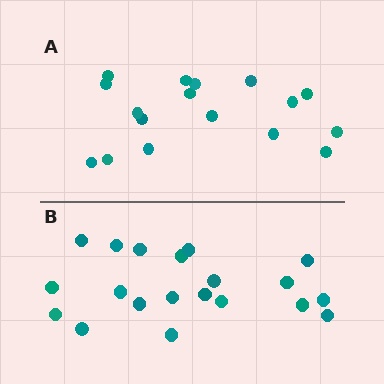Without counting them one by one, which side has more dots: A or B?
Region B (the bottom region) has more dots.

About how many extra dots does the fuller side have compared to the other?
Region B has just a few more — roughly 2 or 3 more dots than region A.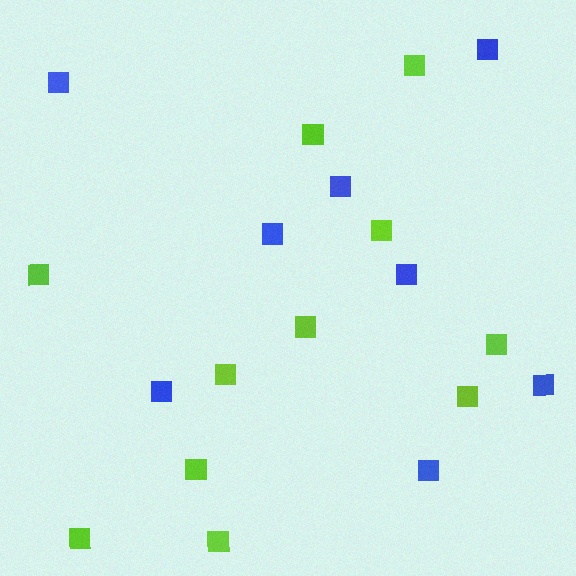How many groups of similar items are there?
There are 2 groups: one group of blue squares (8) and one group of lime squares (11).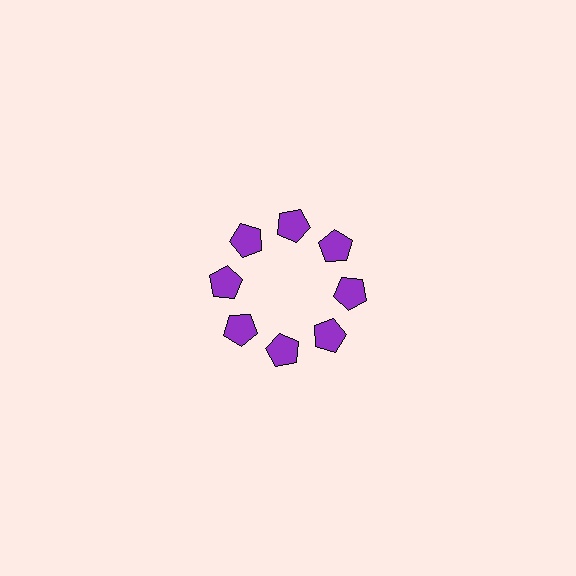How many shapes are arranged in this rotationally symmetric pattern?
There are 8 shapes, arranged in 8 groups of 1.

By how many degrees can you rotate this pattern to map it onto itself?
The pattern maps onto itself every 45 degrees of rotation.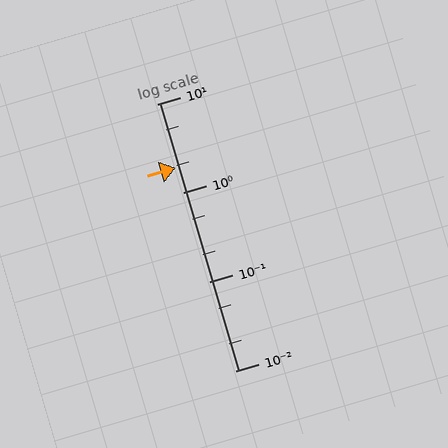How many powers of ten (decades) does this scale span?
The scale spans 3 decades, from 0.01 to 10.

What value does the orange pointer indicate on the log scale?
The pointer indicates approximately 1.9.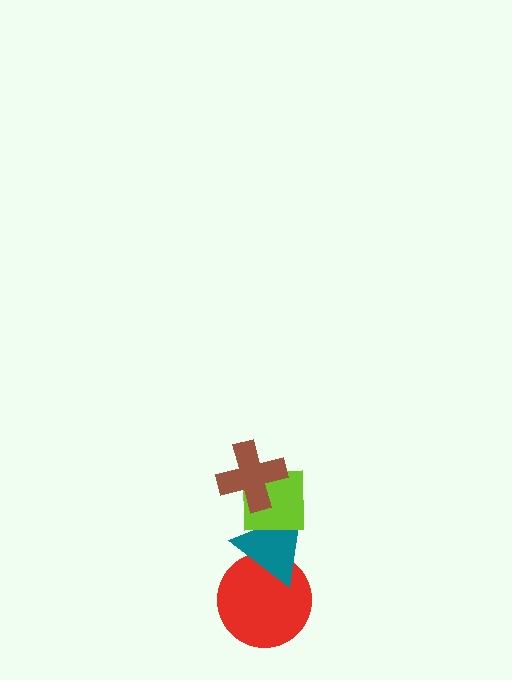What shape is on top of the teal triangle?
The lime square is on top of the teal triangle.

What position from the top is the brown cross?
The brown cross is 1st from the top.